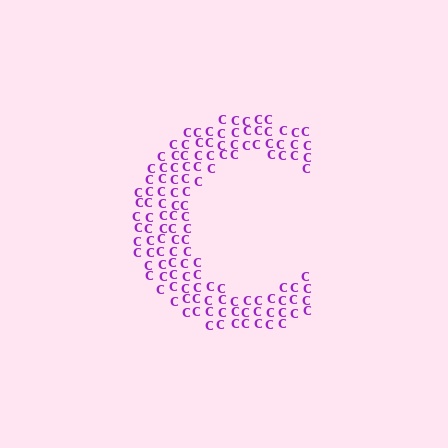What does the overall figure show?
The overall figure shows the letter C.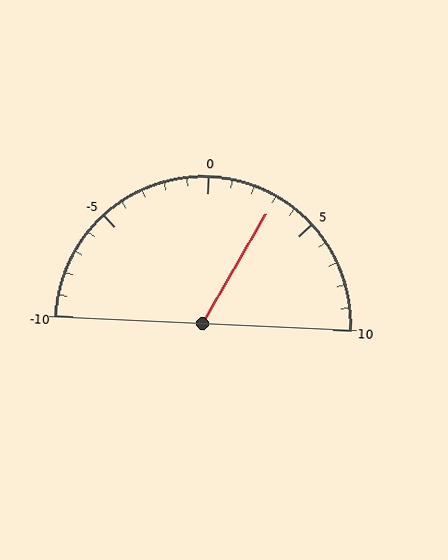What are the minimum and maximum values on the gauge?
The gauge ranges from -10 to 10.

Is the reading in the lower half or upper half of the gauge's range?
The reading is in the upper half of the range (-10 to 10).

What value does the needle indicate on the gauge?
The needle indicates approximately 3.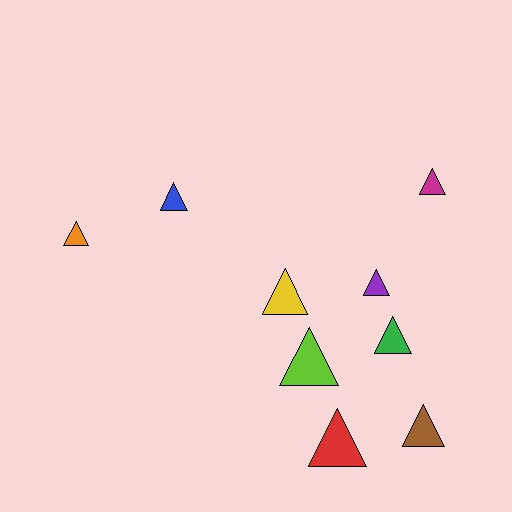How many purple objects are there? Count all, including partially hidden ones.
There is 1 purple object.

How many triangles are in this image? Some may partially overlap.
There are 9 triangles.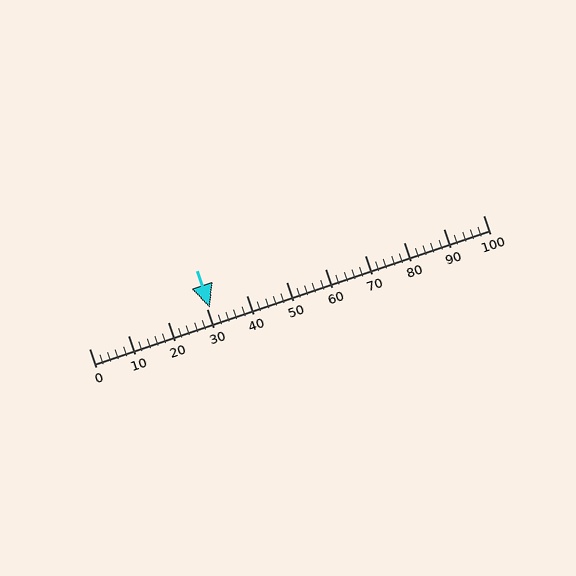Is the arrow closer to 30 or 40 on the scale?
The arrow is closer to 30.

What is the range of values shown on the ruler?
The ruler shows values from 0 to 100.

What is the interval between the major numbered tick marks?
The major tick marks are spaced 10 units apart.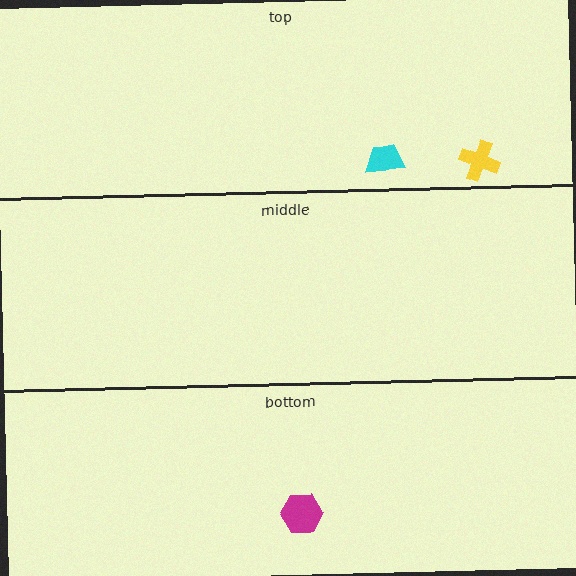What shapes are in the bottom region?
The magenta hexagon.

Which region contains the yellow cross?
The top region.